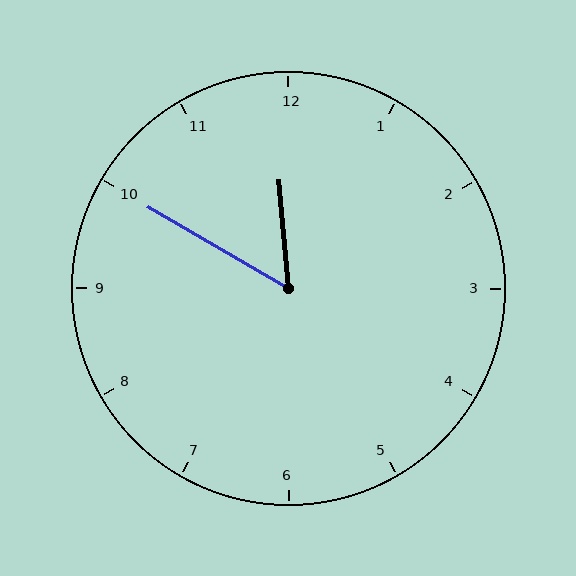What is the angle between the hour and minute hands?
Approximately 55 degrees.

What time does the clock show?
11:50.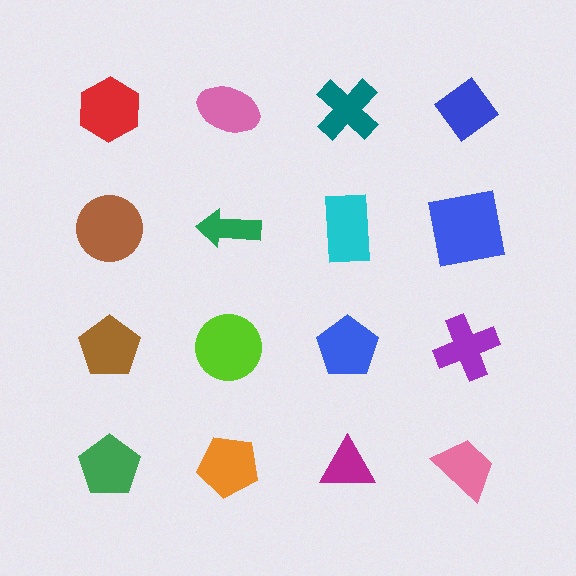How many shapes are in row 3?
4 shapes.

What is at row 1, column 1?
A red hexagon.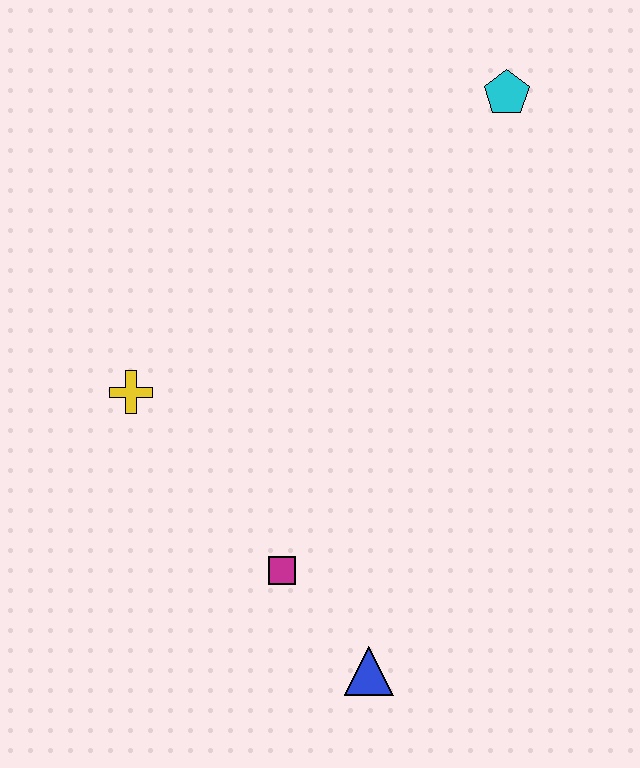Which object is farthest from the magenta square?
The cyan pentagon is farthest from the magenta square.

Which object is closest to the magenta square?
The blue triangle is closest to the magenta square.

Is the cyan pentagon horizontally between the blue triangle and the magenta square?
No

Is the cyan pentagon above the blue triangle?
Yes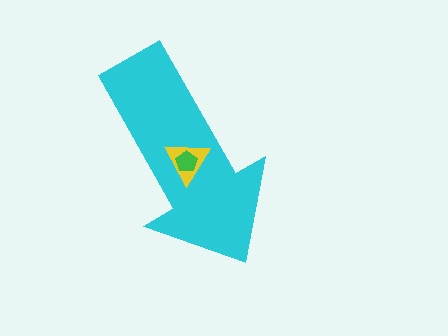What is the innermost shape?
The green pentagon.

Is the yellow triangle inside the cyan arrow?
Yes.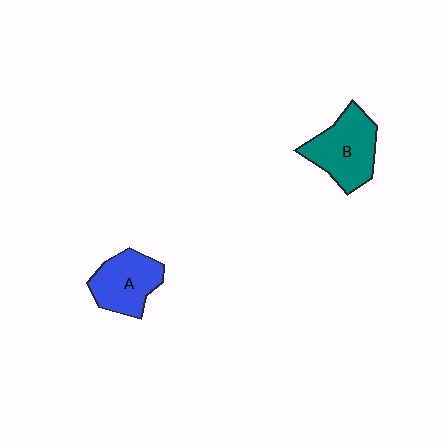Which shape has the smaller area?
Shape A (blue).